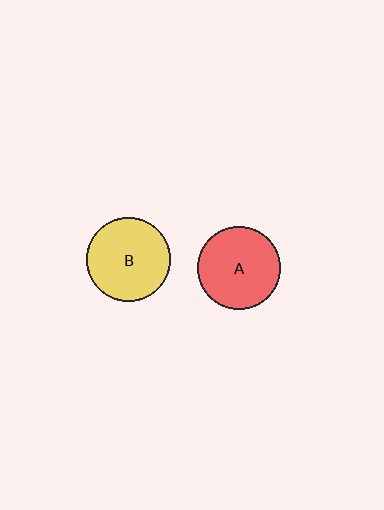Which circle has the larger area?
Circle B (yellow).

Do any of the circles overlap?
No, none of the circles overlap.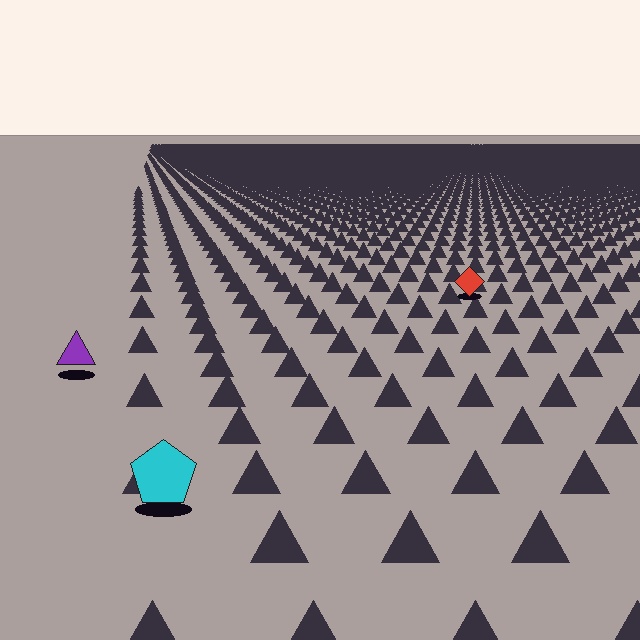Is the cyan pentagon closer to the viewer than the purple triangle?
Yes. The cyan pentagon is closer — you can tell from the texture gradient: the ground texture is coarser near it.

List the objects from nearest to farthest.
From nearest to farthest: the cyan pentagon, the purple triangle, the red diamond.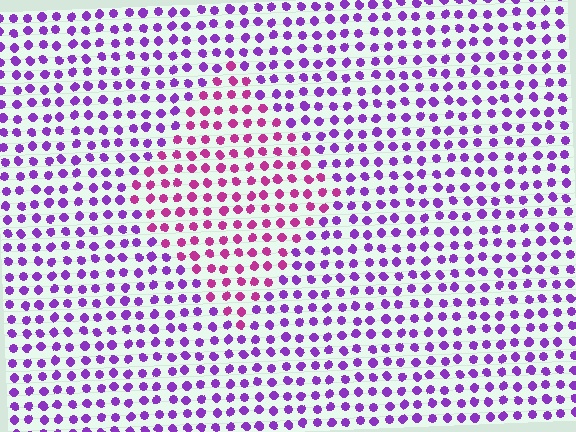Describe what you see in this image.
The image is filled with small purple elements in a uniform arrangement. A diamond-shaped region is visible where the elements are tinted to a slightly different hue, forming a subtle color boundary.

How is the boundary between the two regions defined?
The boundary is defined purely by a slight shift in hue (about 40 degrees). Spacing, size, and orientation are identical on both sides.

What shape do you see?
I see a diamond.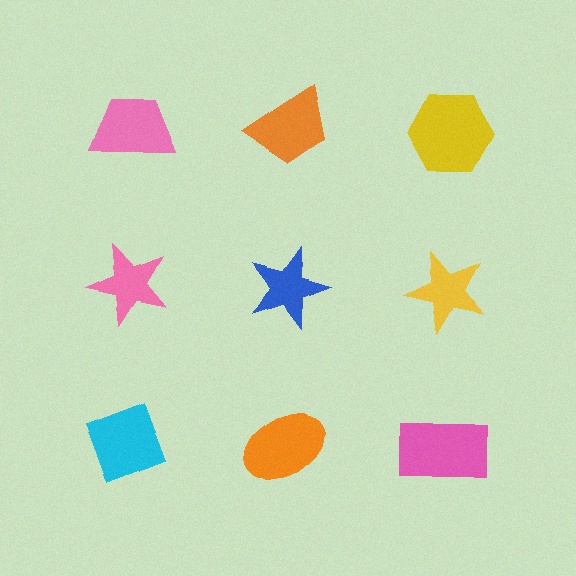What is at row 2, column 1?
A pink star.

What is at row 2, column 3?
A yellow star.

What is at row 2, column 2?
A blue star.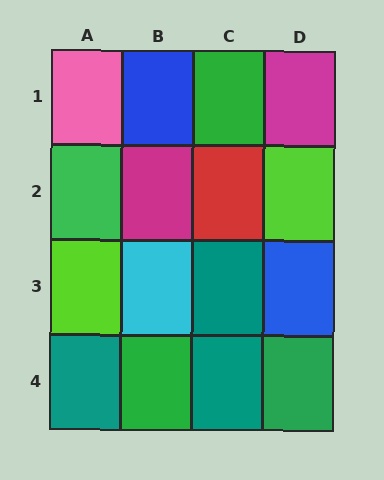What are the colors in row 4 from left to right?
Teal, green, teal, green.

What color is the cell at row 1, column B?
Blue.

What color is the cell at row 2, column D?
Lime.